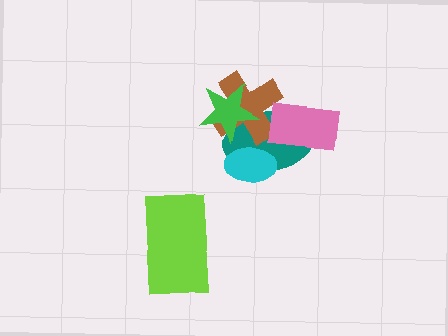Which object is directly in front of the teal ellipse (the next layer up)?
The brown cross is directly in front of the teal ellipse.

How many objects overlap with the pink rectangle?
2 objects overlap with the pink rectangle.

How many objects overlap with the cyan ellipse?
1 object overlaps with the cyan ellipse.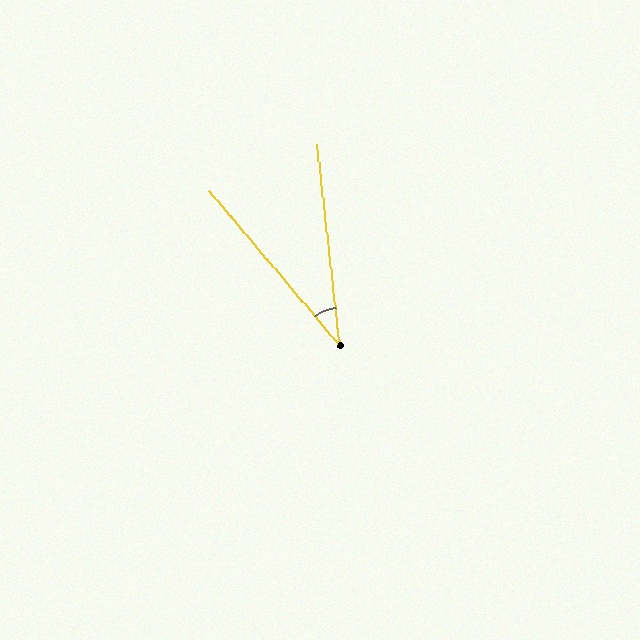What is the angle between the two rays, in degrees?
Approximately 34 degrees.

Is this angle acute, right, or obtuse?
It is acute.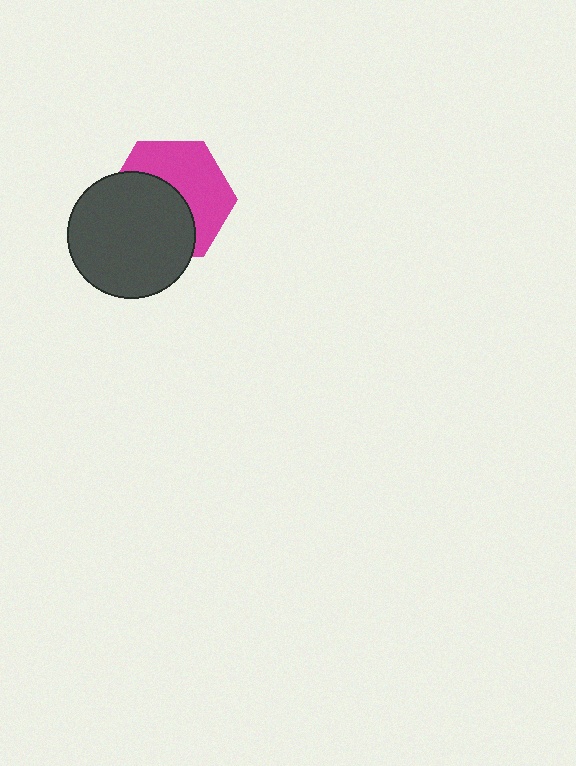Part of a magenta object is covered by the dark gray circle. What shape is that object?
It is a hexagon.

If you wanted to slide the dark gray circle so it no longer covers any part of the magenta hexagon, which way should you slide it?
Slide it toward the lower-left — that is the most direct way to separate the two shapes.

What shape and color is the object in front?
The object in front is a dark gray circle.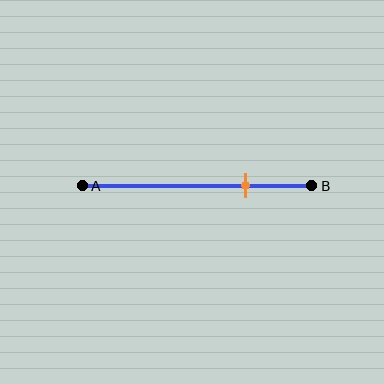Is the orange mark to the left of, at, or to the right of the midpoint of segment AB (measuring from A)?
The orange mark is to the right of the midpoint of segment AB.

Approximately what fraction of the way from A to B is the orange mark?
The orange mark is approximately 70% of the way from A to B.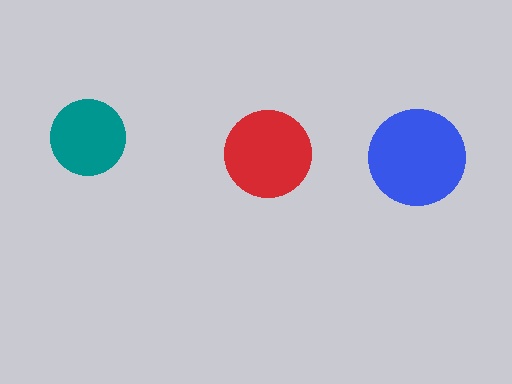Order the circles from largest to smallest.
the blue one, the red one, the teal one.